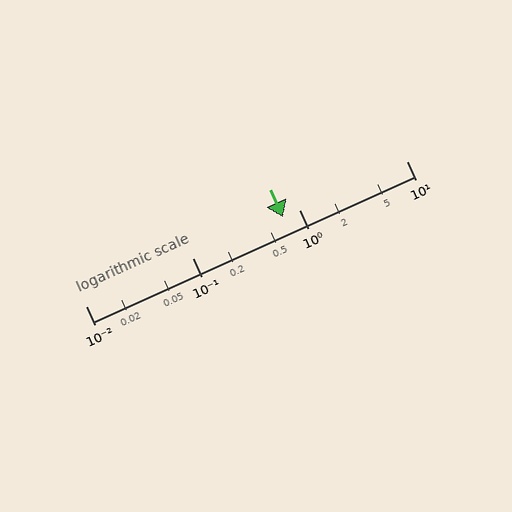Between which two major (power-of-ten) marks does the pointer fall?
The pointer is between 0.1 and 1.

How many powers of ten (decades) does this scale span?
The scale spans 3 decades, from 0.01 to 10.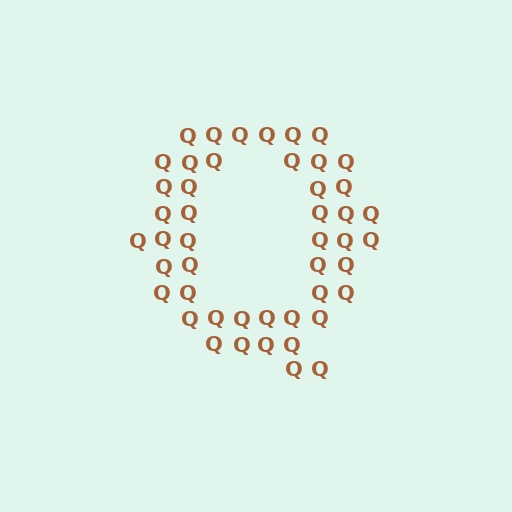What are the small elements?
The small elements are letter Q's.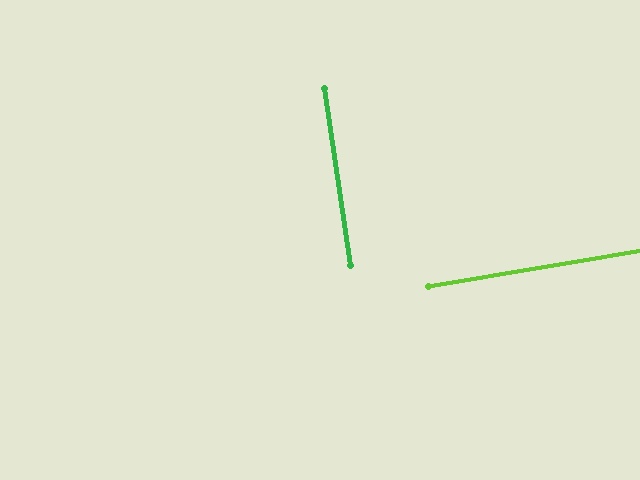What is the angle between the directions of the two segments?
Approximately 89 degrees.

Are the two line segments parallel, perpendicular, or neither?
Perpendicular — they meet at approximately 89°.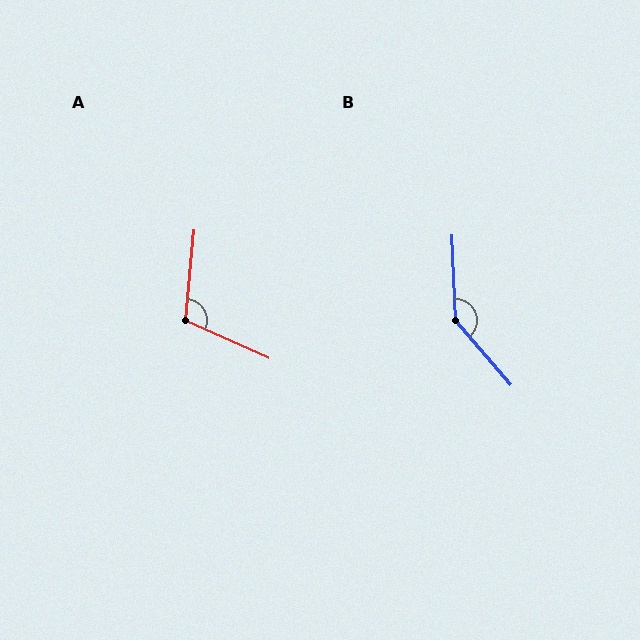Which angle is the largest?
B, at approximately 142 degrees.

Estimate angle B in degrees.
Approximately 142 degrees.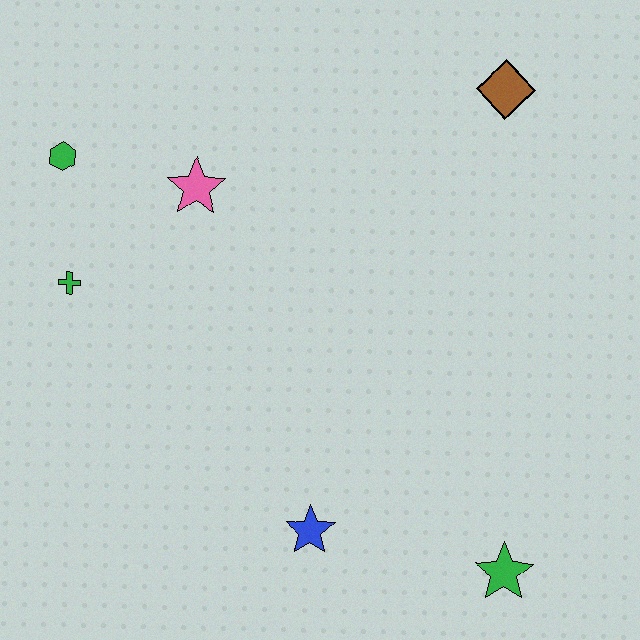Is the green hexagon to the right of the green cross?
No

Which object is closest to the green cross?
The green hexagon is closest to the green cross.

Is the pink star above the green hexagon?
No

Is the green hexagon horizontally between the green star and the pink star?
No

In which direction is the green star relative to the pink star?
The green star is below the pink star.